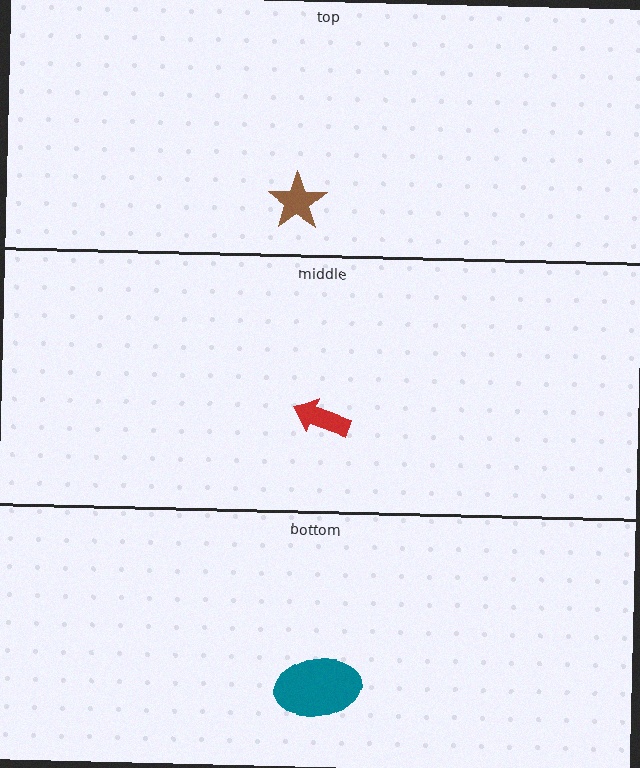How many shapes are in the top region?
1.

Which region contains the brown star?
The top region.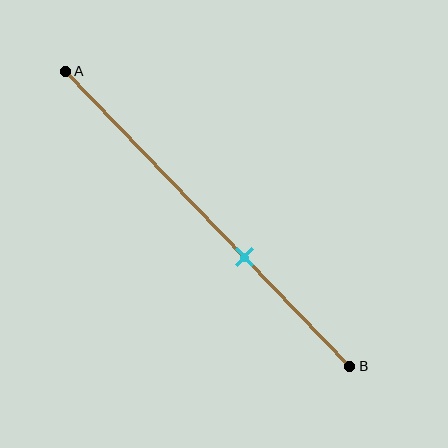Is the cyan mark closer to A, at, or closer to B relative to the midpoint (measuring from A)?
The cyan mark is closer to point B than the midpoint of segment AB.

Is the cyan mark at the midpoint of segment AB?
No, the mark is at about 65% from A, not at the 50% midpoint.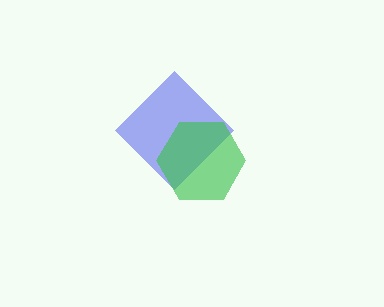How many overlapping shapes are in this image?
There are 2 overlapping shapes in the image.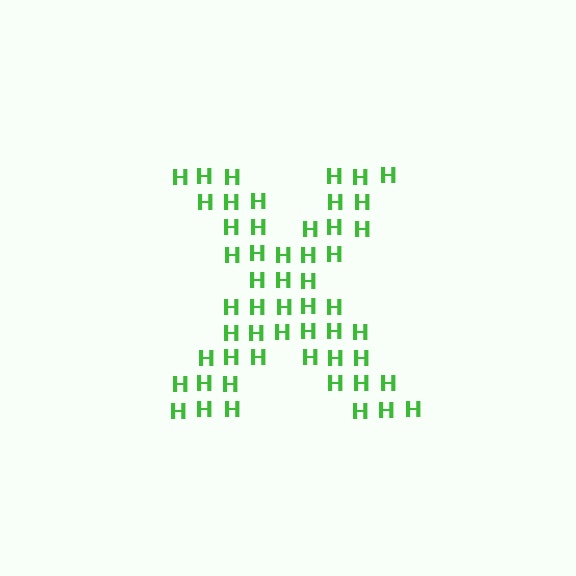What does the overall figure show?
The overall figure shows the letter X.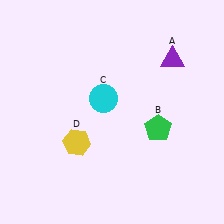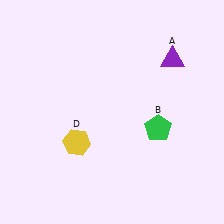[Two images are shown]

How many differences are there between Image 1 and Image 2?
There is 1 difference between the two images.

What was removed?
The cyan circle (C) was removed in Image 2.